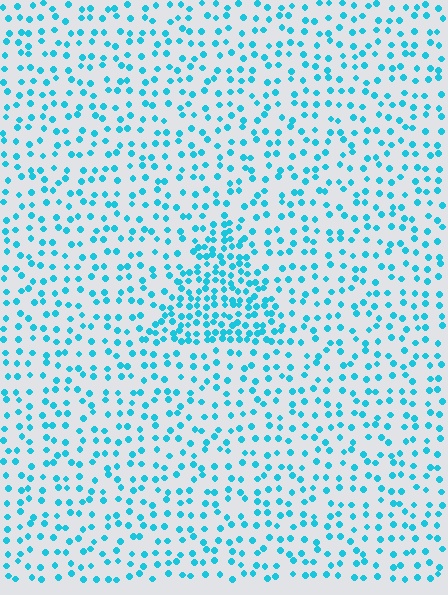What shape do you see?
I see a triangle.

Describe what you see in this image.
The image contains small cyan elements arranged at two different densities. A triangle-shaped region is visible where the elements are more densely packed than the surrounding area.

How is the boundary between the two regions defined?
The boundary is defined by a change in element density (approximately 2.2x ratio). All elements are the same color, size, and shape.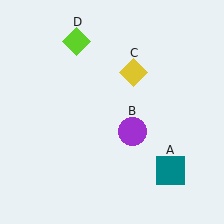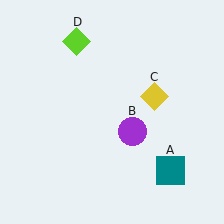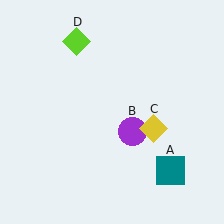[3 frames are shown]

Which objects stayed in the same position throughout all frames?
Teal square (object A) and purple circle (object B) and lime diamond (object D) remained stationary.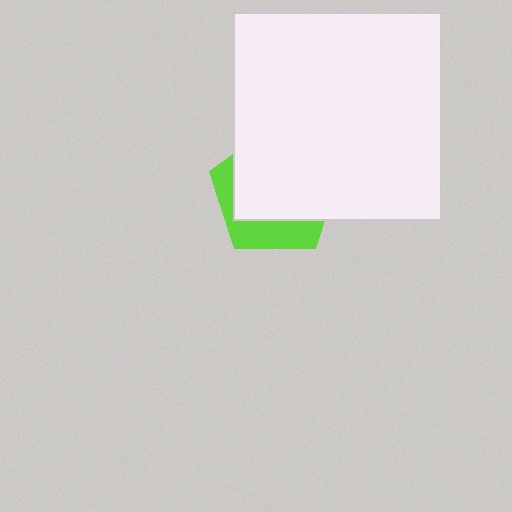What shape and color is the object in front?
The object in front is a white square.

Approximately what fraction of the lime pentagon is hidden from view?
Roughly 69% of the lime pentagon is hidden behind the white square.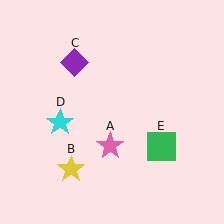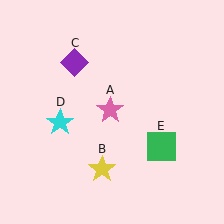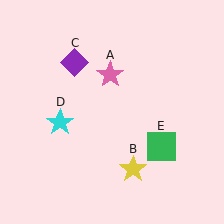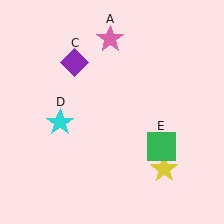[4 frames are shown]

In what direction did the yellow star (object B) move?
The yellow star (object B) moved right.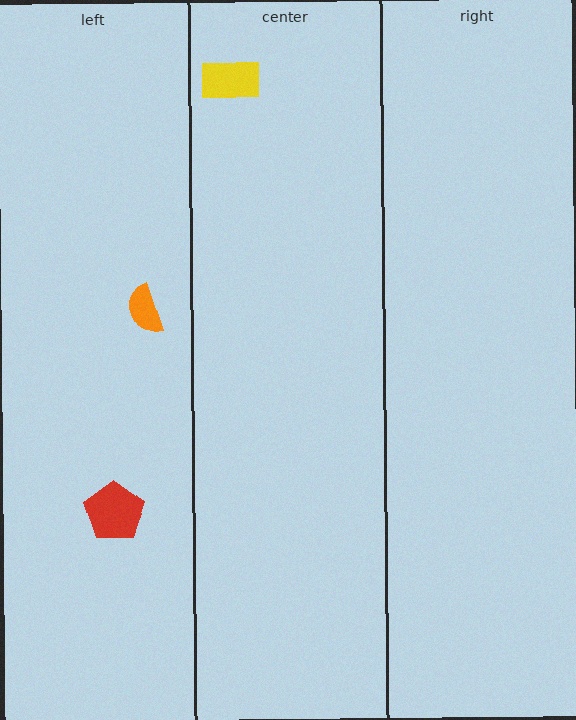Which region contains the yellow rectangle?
The center region.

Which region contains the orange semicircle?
The left region.